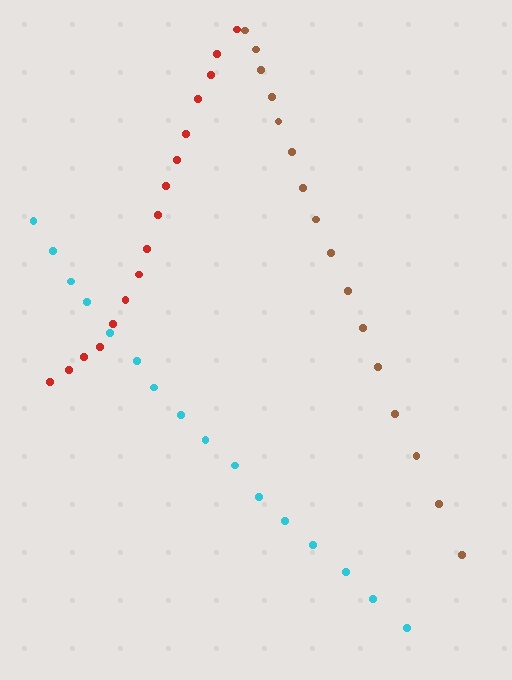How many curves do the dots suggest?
There are 3 distinct paths.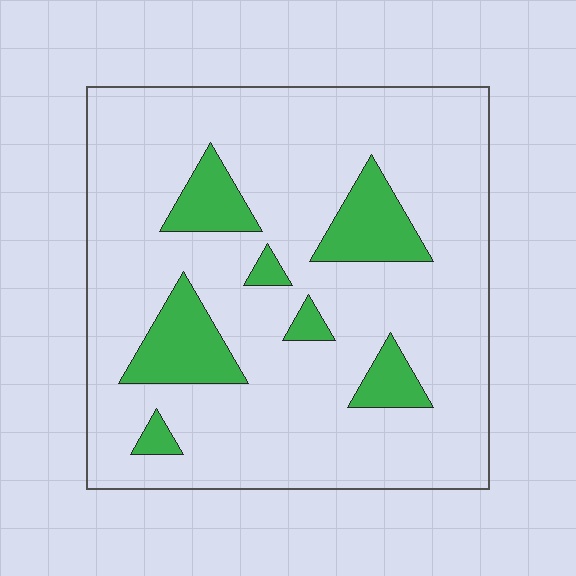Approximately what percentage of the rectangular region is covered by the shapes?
Approximately 15%.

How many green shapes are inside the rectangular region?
7.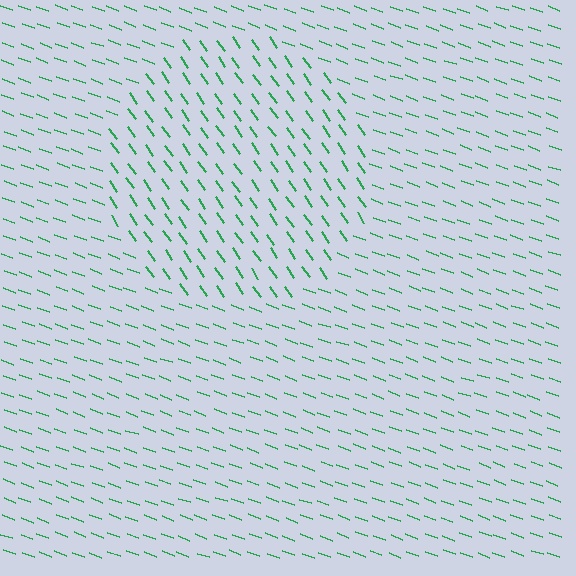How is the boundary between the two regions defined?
The boundary is defined purely by a change in line orientation (approximately 35 degrees difference). All lines are the same color and thickness.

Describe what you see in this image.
The image is filled with small green line segments. A circle region in the image has lines oriented differently from the surrounding lines, creating a visible texture boundary.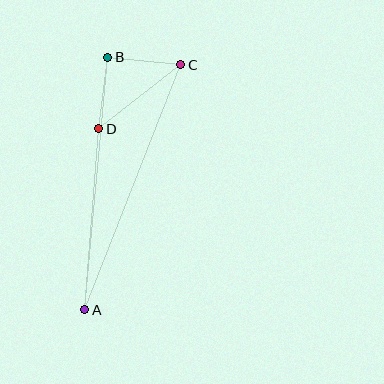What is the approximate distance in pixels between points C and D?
The distance between C and D is approximately 104 pixels.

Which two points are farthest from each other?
Points A and C are farthest from each other.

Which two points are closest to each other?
Points B and D are closest to each other.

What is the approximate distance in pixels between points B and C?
The distance between B and C is approximately 73 pixels.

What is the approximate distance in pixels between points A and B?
The distance between A and B is approximately 253 pixels.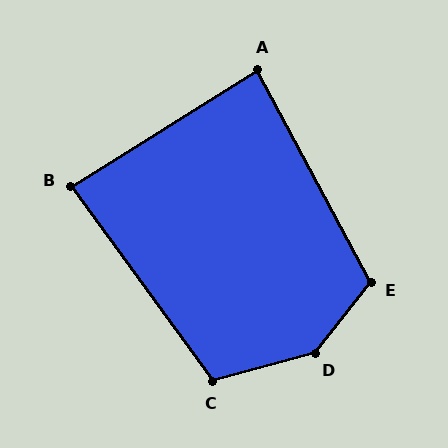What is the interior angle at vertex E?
Approximately 114 degrees (obtuse).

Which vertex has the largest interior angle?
D, at approximately 144 degrees.